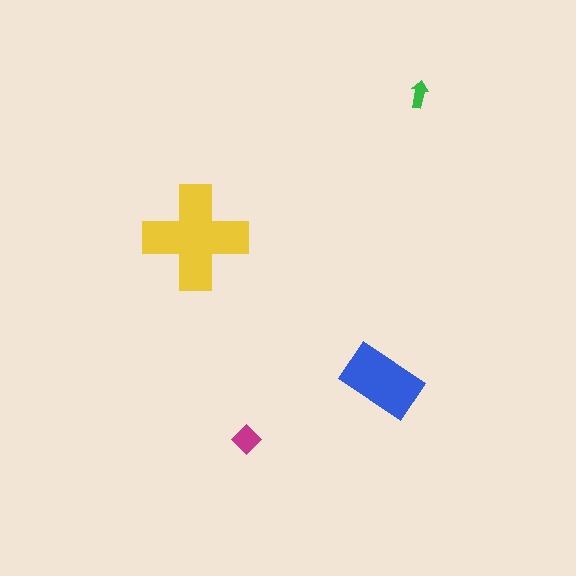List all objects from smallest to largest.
The green arrow, the magenta diamond, the blue rectangle, the yellow cross.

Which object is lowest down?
The magenta diamond is bottommost.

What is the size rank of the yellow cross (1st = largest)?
1st.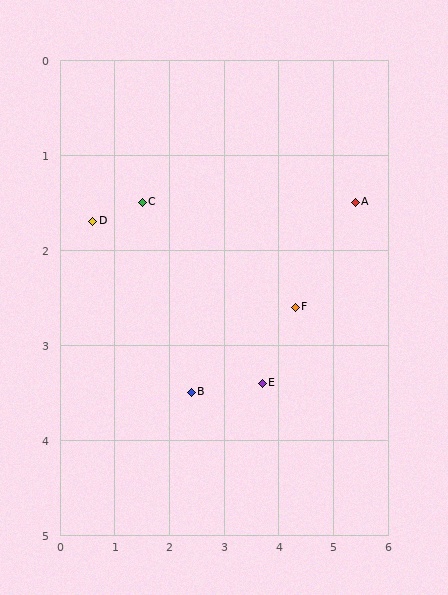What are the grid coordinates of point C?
Point C is at approximately (1.5, 1.5).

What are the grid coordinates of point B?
Point B is at approximately (2.4, 3.5).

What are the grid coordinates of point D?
Point D is at approximately (0.6, 1.7).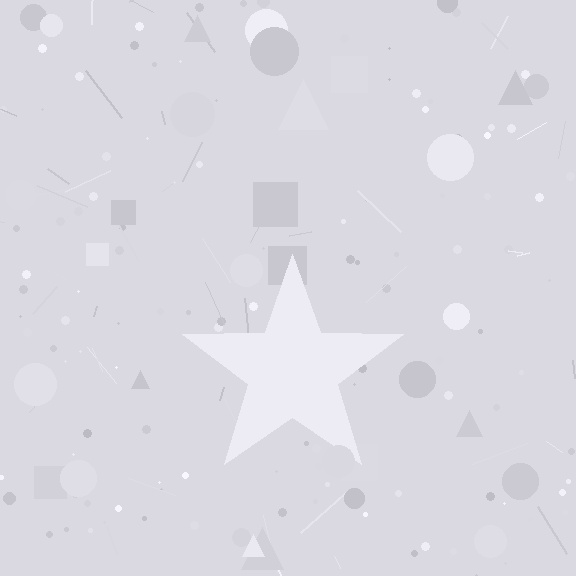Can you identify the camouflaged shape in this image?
The camouflaged shape is a star.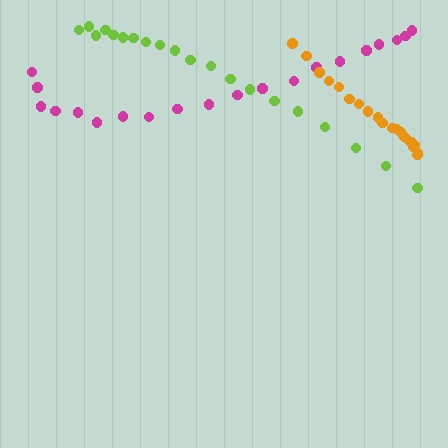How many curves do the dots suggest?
There are 3 distinct paths.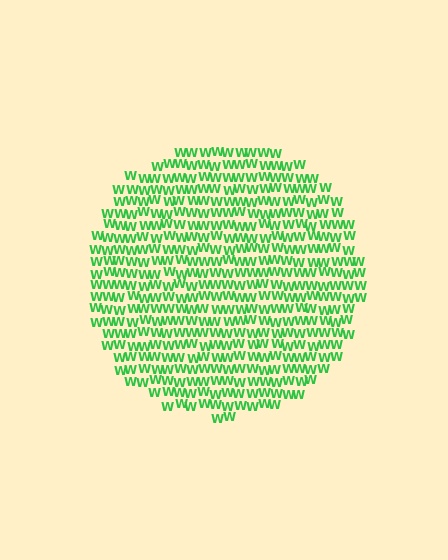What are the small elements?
The small elements are letter W's.